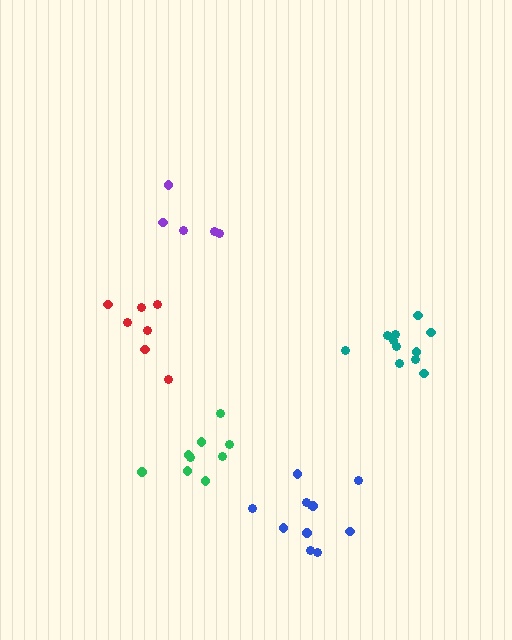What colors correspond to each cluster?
The clusters are colored: teal, blue, purple, green, red.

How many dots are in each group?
Group 1: 11 dots, Group 2: 11 dots, Group 3: 5 dots, Group 4: 9 dots, Group 5: 7 dots (43 total).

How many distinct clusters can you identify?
There are 5 distinct clusters.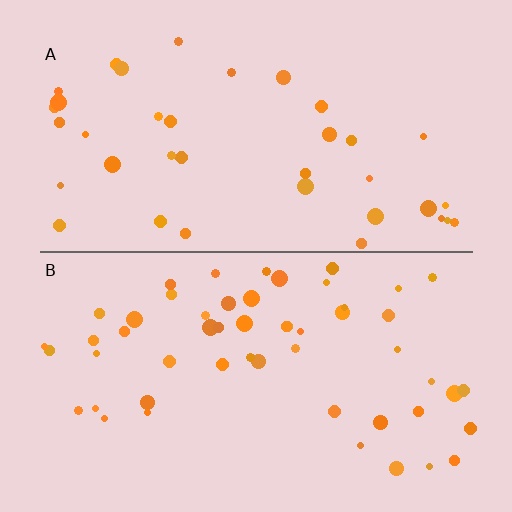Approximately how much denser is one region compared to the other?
Approximately 1.4× — region B over region A.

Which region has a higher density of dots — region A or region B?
B (the bottom).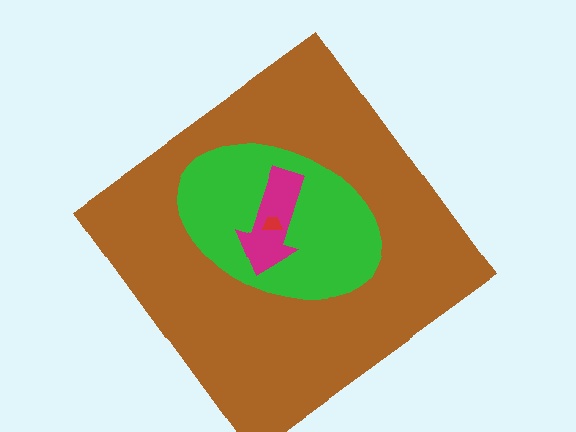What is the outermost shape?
The brown diamond.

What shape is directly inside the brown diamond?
The green ellipse.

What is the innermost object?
The red trapezoid.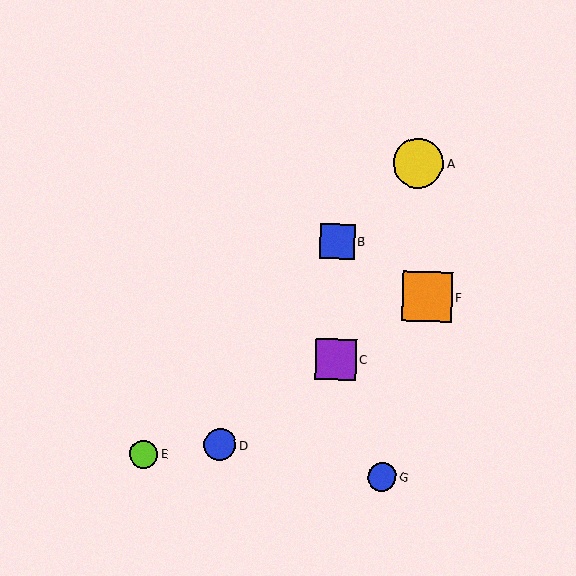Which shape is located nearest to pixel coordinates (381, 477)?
The blue circle (labeled G) at (382, 476) is nearest to that location.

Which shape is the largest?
The yellow circle (labeled A) is the largest.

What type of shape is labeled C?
Shape C is a purple square.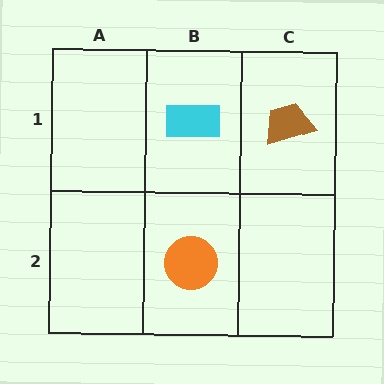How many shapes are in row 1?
2 shapes.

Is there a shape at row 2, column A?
No, that cell is empty.